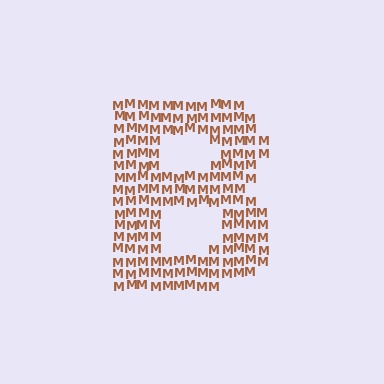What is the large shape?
The large shape is the letter B.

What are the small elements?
The small elements are letter M's.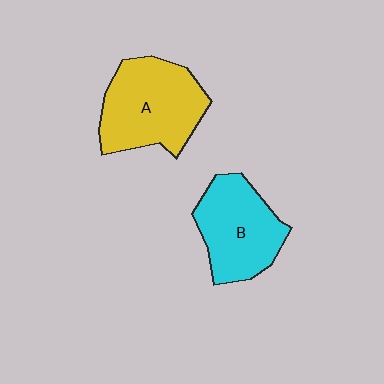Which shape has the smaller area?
Shape B (cyan).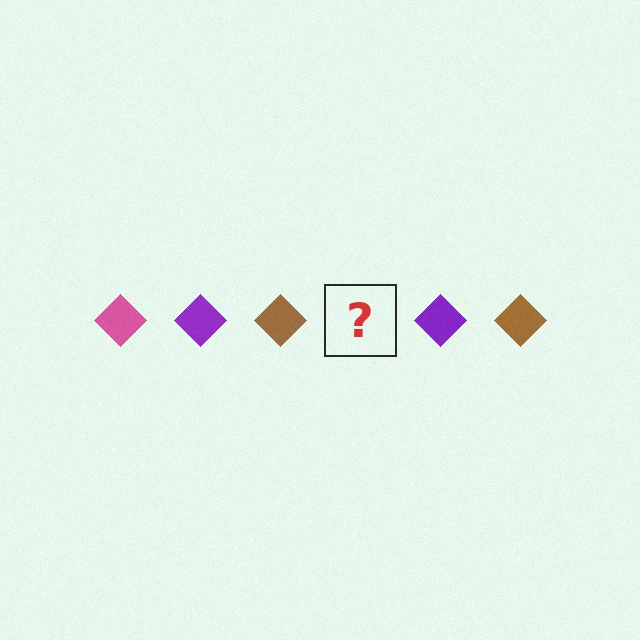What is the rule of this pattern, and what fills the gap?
The rule is that the pattern cycles through pink, purple, brown diamonds. The gap should be filled with a pink diamond.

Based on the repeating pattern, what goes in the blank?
The blank should be a pink diamond.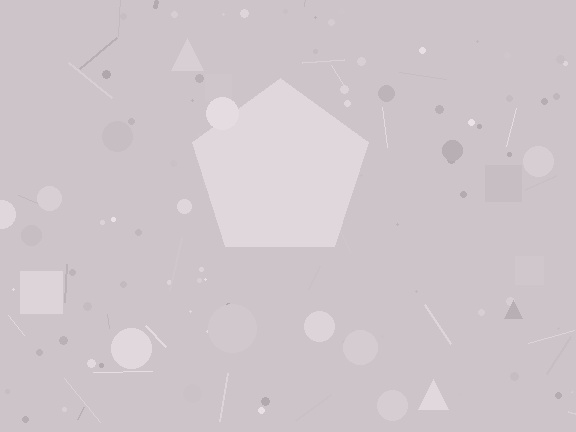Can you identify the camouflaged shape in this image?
The camouflaged shape is a pentagon.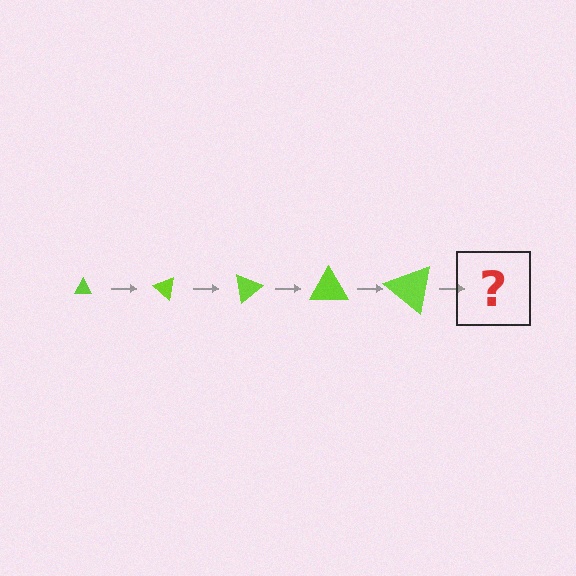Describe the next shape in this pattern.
It should be a triangle, larger than the previous one and rotated 200 degrees from the start.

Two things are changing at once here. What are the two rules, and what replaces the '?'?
The two rules are that the triangle grows larger each step and it rotates 40 degrees each step. The '?' should be a triangle, larger than the previous one and rotated 200 degrees from the start.